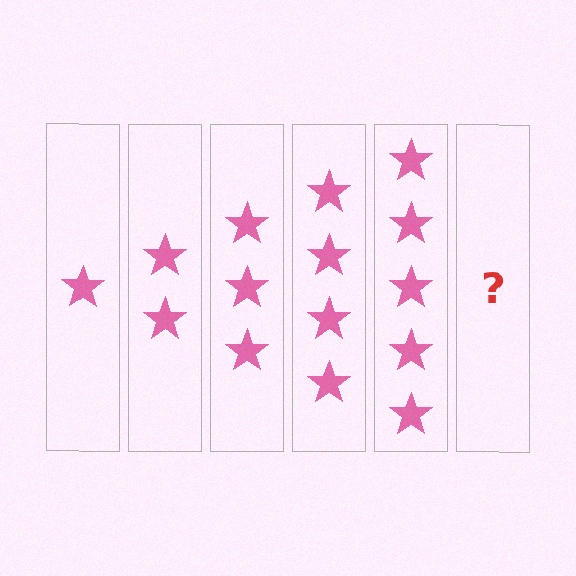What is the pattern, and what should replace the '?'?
The pattern is that each step adds one more star. The '?' should be 6 stars.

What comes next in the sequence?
The next element should be 6 stars.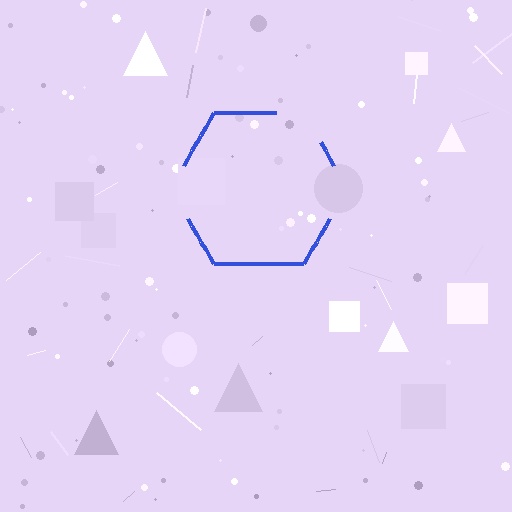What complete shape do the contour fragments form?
The contour fragments form a hexagon.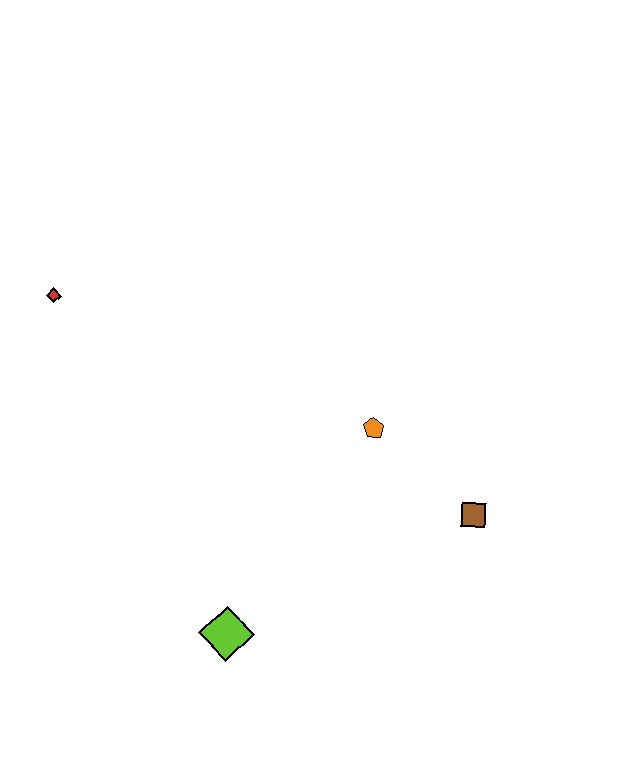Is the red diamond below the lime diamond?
No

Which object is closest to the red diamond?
The orange pentagon is closest to the red diamond.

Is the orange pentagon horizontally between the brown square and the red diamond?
Yes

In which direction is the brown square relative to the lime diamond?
The brown square is to the right of the lime diamond.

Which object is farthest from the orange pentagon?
The red diamond is farthest from the orange pentagon.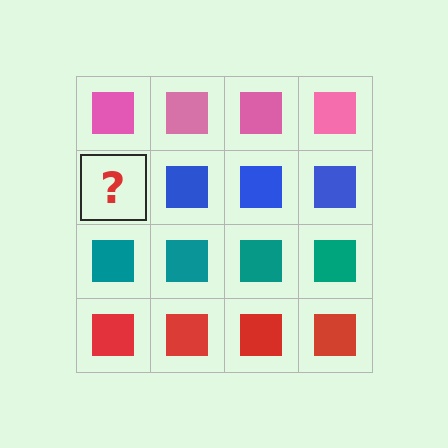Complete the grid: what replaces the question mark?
The question mark should be replaced with a blue square.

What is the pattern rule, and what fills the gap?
The rule is that each row has a consistent color. The gap should be filled with a blue square.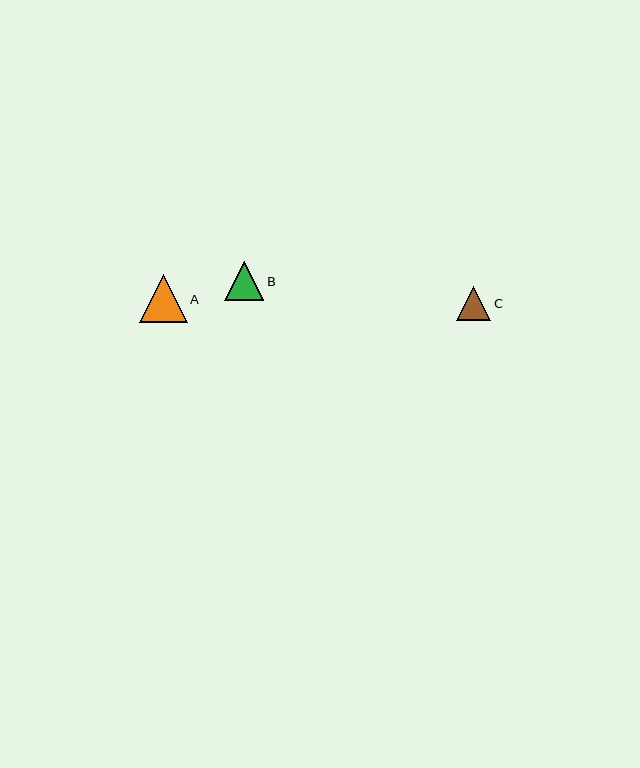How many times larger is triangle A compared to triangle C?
Triangle A is approximately 1.4 times the size of triangle C.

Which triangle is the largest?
Triangle A is the largest with a size of approximately 48 pixels.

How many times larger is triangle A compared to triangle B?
Triangle A is approximately 1.2 times the size of triangle B.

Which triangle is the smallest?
Triangle C is the smallest with a size of approximately 34 pixels.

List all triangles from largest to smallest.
From largest to smallest: A, B, C.